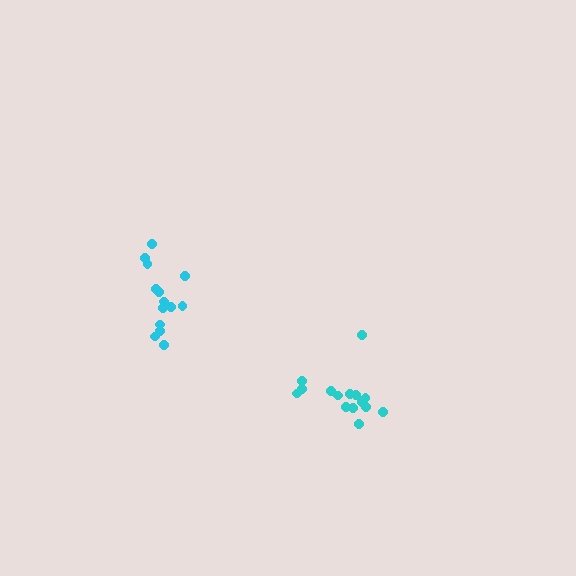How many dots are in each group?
Group 1: 15 dots, Group 2: 14 dots (29 total).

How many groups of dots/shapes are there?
There are 2 groups.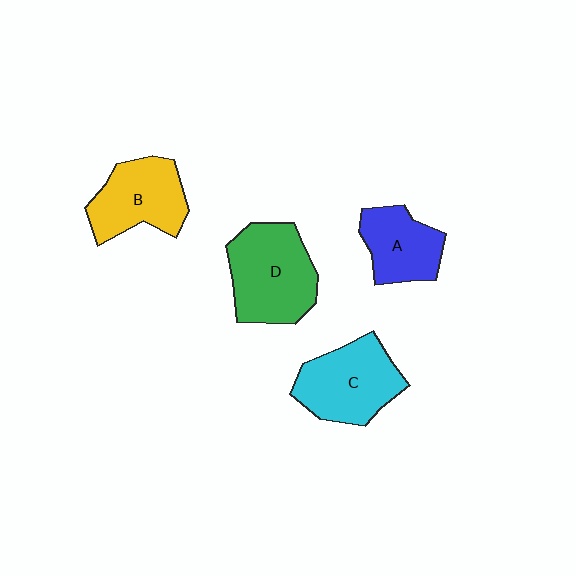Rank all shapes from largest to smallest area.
From largest to smallest: D (green), C (cyan), B (yellow), A (blue).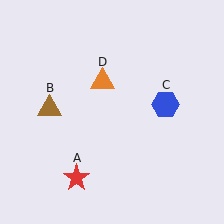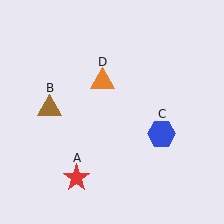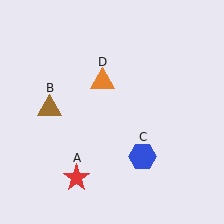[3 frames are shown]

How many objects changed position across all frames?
1 object changed position: blue hexagon (object C).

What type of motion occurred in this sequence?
The blue hexagon (object C) rotated clockwise around the center of the scene.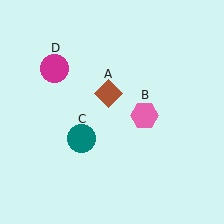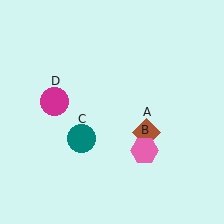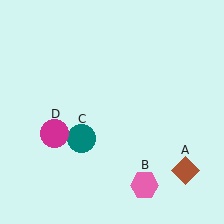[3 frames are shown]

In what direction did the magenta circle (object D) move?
The magenta circle (object D) moved down.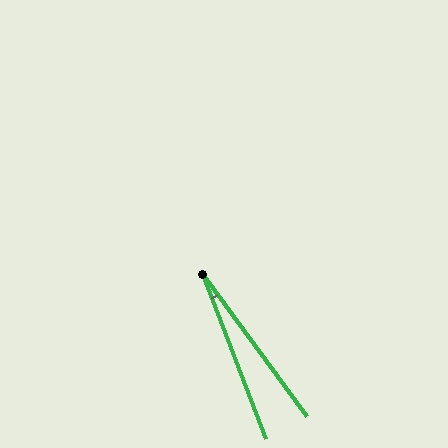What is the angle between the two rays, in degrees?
Approximately 15 degrees.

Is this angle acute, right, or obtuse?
It is acute.